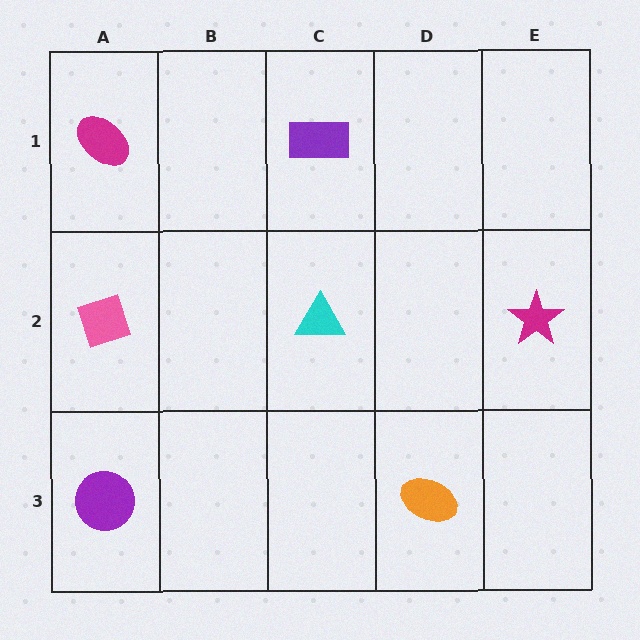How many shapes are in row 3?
2 shapes.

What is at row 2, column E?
A magenta star.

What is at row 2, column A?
A pink diamond.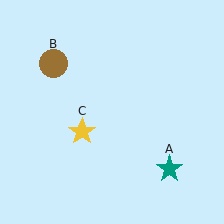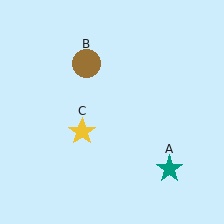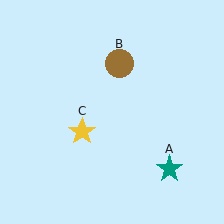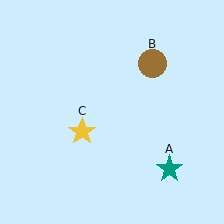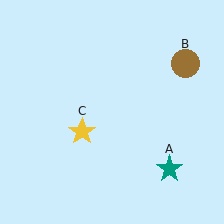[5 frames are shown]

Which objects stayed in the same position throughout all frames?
Teal star (object A) and yellow star (object C) remained stationary.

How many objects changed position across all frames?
1 object changed position: brown circle (object B).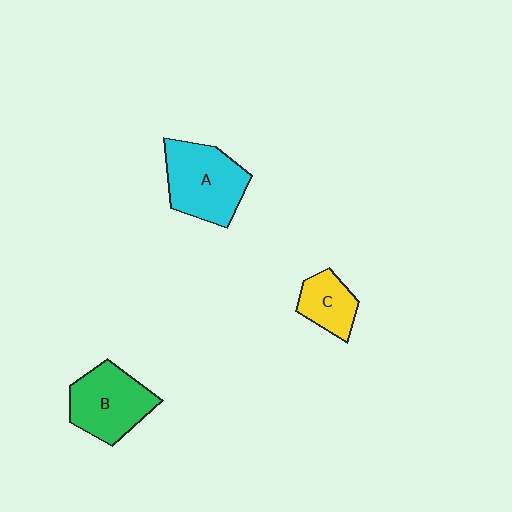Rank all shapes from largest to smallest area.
From largest to smallest: A (cyan), B (green), C (yellow).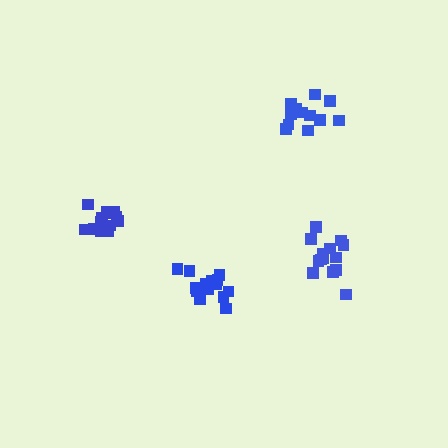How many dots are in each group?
Group 1: 14 dots, Group 2: 13 dots, Group 3: 14 dots, Group 4: 14 dots (55 total).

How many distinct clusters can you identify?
There are 4 distinct clusters.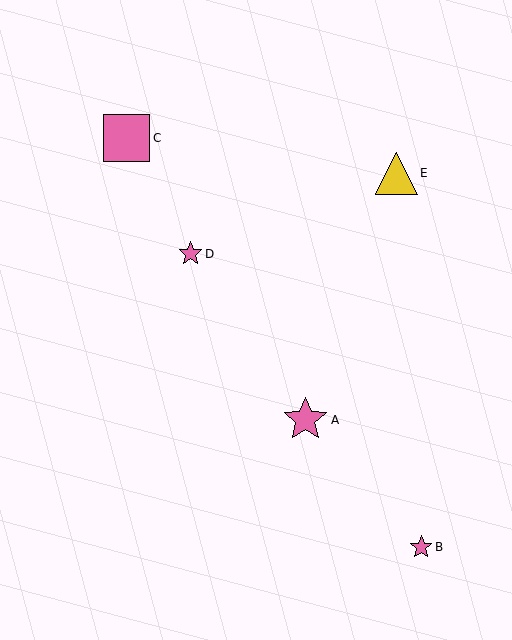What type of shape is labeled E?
Shape E is a yellow triangle.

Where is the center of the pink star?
The center of the pink star is at (421, 547).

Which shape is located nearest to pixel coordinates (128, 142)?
The pink square (labeled C) at (127, 138) is nearest to that location.